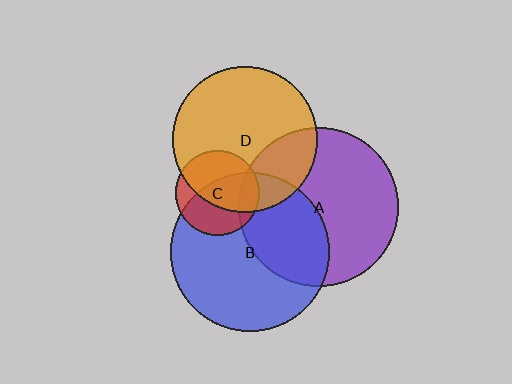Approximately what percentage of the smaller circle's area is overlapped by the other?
Approximately 15%.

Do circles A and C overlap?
Yes.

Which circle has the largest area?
Circle A (purple).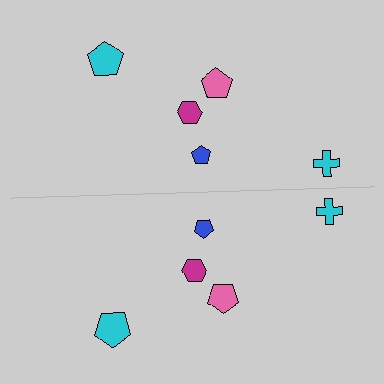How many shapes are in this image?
There are 10 shapes in this image.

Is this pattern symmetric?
Yes, this pattern has bilateral (reflection) symmetry.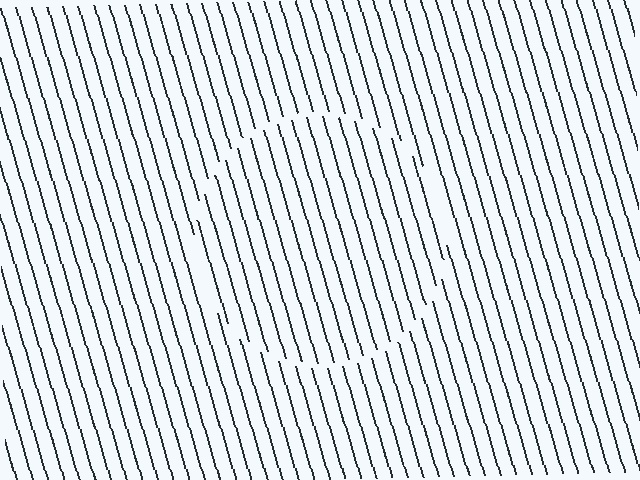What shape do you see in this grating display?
An illusory circle. The interior of the shape contains the same grating, shifted by half a period — the contour is defined by the phase discontinuity where line-ends from the inner and outer gratings abut.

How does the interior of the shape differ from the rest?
The interior of the shape contains the same grating, shifted by half a period — the contour is defined by the phase discontinuity where line-ends from the inner and outer gratings abut.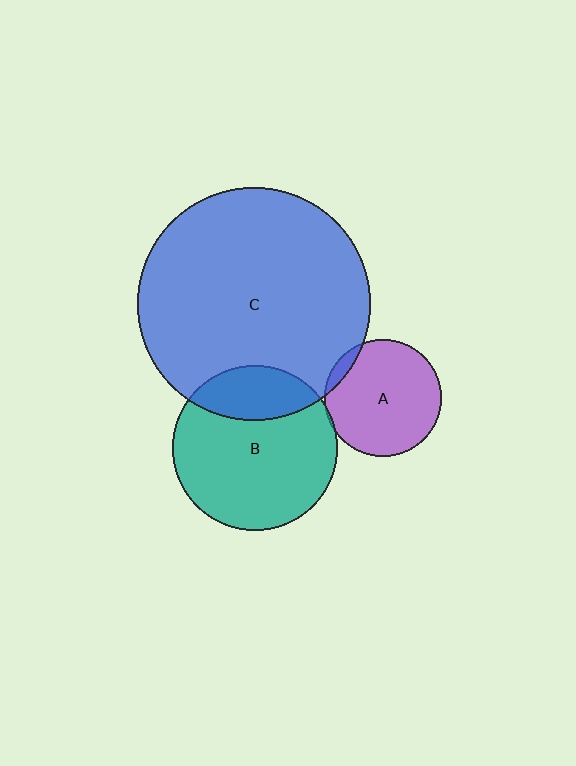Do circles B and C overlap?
Yes.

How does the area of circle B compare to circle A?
Approximately 2.0 times.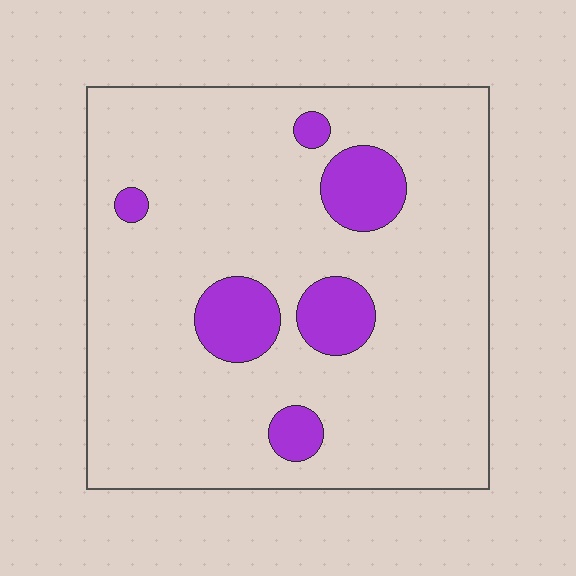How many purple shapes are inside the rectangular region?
6.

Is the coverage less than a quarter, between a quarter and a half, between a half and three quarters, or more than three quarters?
Less than a quarter.